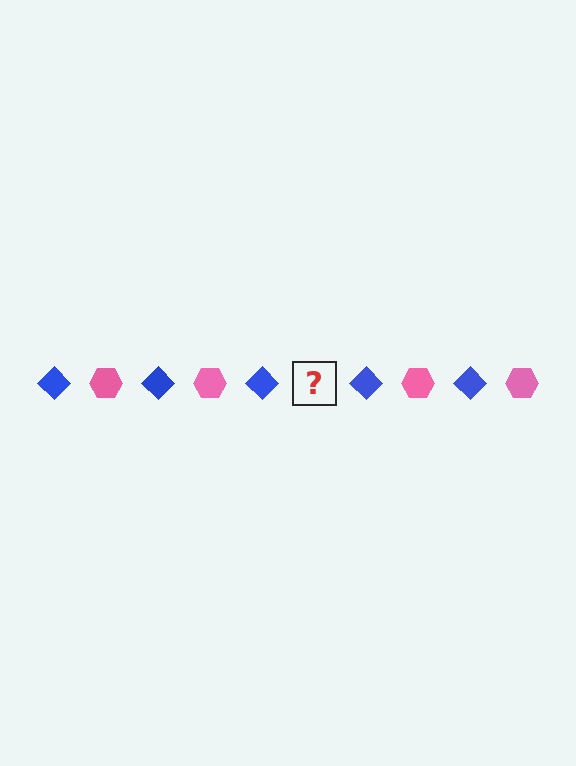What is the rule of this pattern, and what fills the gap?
The rule is that the pattern alternates between blue diamond and pink hexagon. The gap should be filled with a pink hexagon.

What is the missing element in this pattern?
The missing element is a pink hexagon.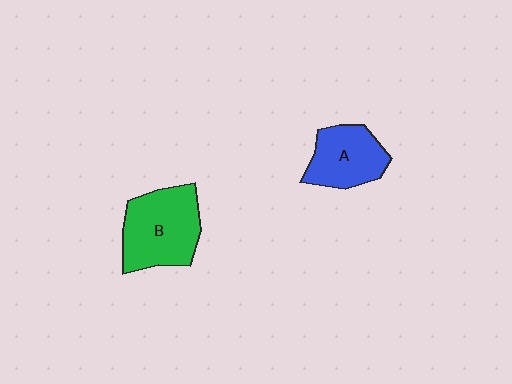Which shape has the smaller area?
Shape A (blue).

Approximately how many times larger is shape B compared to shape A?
Approximately 1.4 times.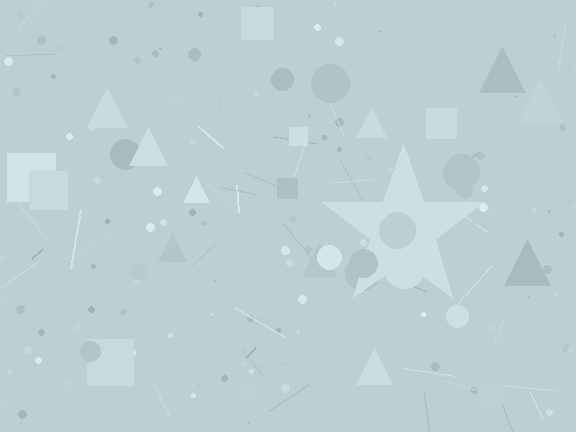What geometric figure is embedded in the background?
A star is embedded in the background.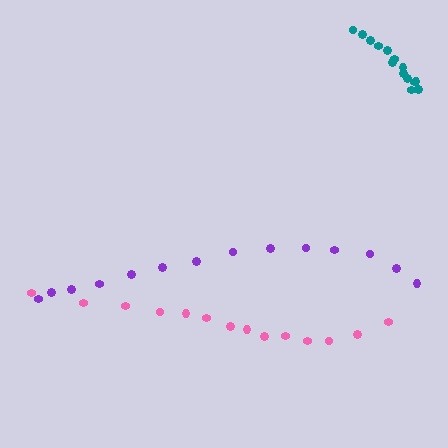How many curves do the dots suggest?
There are 3 distinct paths.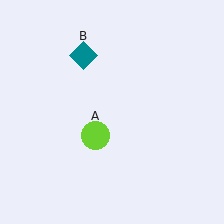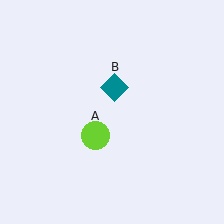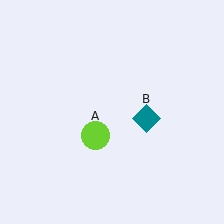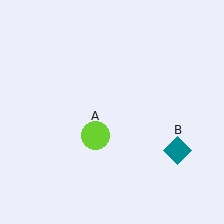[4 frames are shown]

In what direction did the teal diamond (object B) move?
The teal diamond (object B) moved down and to the right.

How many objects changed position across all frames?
1 object changed position: teal diamond (object B).